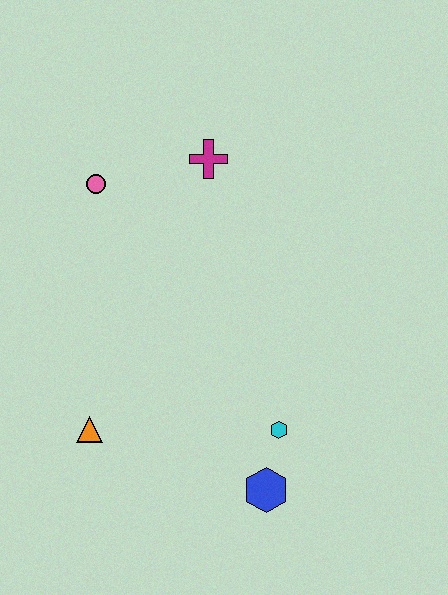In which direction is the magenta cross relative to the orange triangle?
The magenta cross is above the orange triangle.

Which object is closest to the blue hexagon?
The cyan hexagon is closest to the blue hexagon.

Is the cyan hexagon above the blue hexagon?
Yes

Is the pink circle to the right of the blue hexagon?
No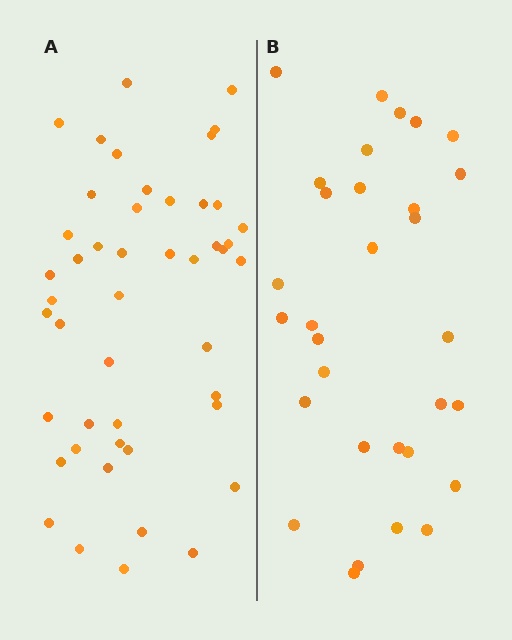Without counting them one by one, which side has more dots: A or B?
Region A (the left region) has more dots.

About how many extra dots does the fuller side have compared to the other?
Region A has approximately 15 more dots than region B.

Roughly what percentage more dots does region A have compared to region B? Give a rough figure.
About 50% more.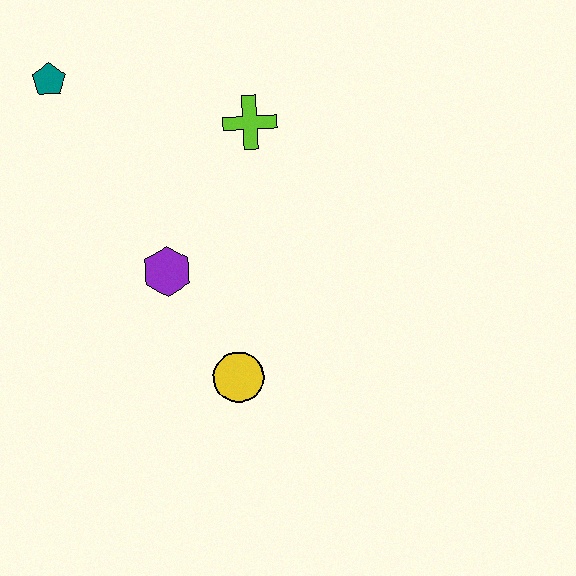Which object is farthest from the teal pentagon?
The yellow circle is farthest from the teal pentagon.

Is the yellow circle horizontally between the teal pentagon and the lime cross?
Yes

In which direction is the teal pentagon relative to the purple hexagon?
The teal pentagon is above the purple hexagon.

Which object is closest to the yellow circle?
The purple hexagon is closest to the yellow circle.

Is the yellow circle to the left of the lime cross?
Yes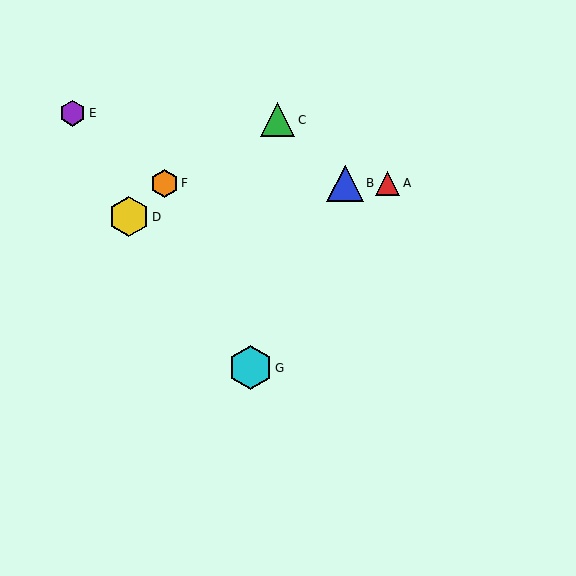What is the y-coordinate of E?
Object E is at y≈113.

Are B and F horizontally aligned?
Yes, both are at y≈183.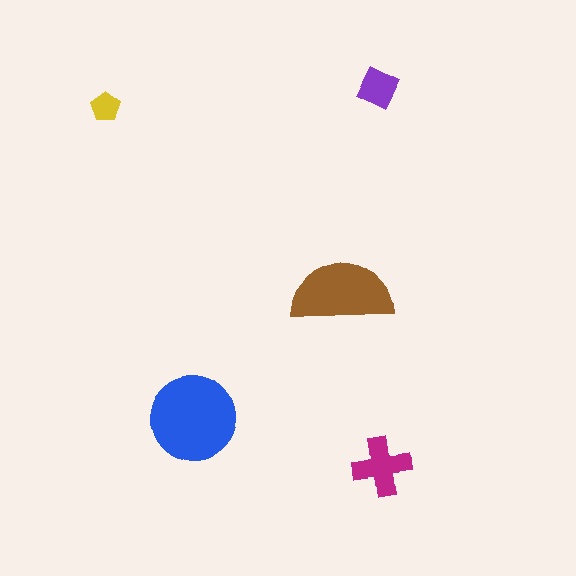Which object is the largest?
The blue circle.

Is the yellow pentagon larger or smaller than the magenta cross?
Smaller.